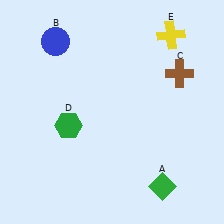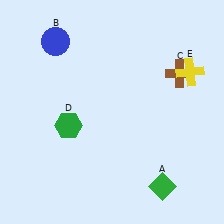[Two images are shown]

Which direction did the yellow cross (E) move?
The yellow cross (E) moved down.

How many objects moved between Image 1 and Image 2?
1 object moved between the two images.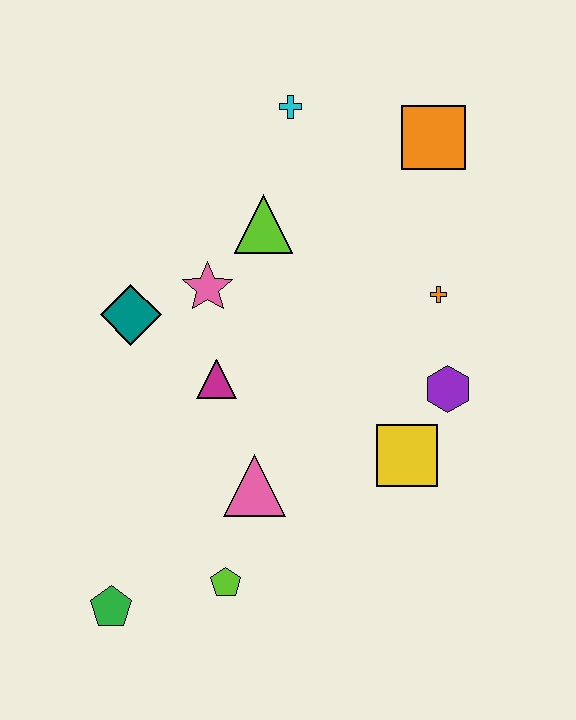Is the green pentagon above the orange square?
No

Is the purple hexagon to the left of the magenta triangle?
No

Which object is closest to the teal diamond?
The pink star is closest to the teal diamond.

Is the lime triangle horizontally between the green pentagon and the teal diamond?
No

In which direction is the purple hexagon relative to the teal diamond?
The purple hexagon is to the right of the teal diamond.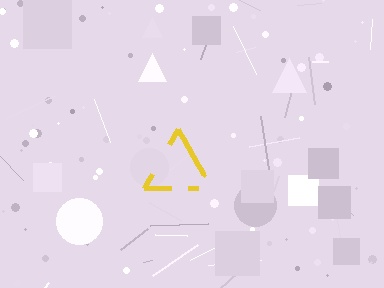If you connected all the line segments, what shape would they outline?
They would outline a triangle.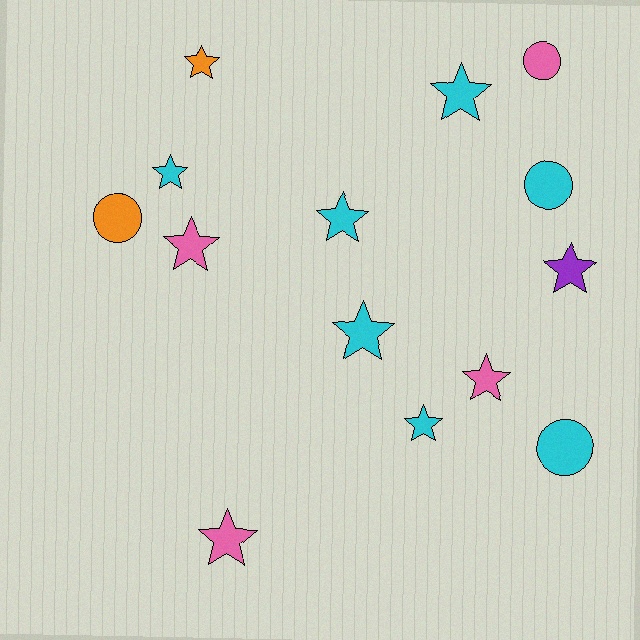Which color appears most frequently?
Cyan, with 7 objects.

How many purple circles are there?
There are no purple circles.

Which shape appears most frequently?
Star, with 10 objects.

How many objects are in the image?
There are 14 objects.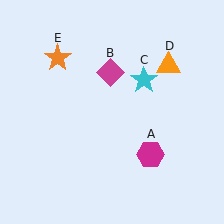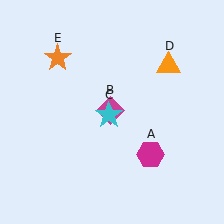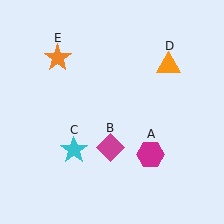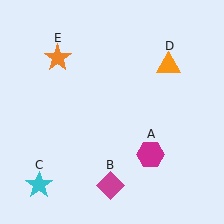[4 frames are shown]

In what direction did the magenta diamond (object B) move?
The magenta diamond (object B) moved down.